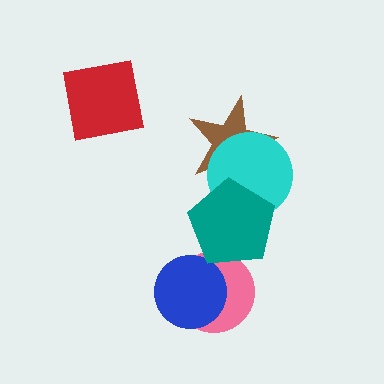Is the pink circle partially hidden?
Yes, it is partially covered by another shape.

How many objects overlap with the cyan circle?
2 objects overlap with the cyan circle.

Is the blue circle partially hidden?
No, no other shape covers it.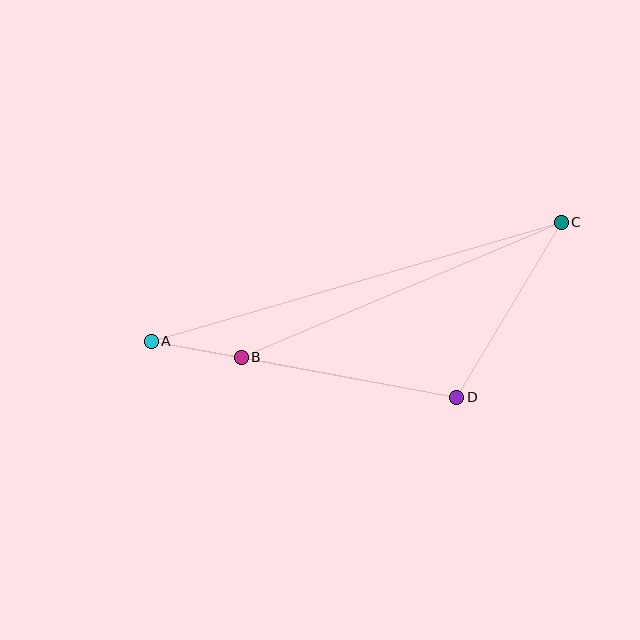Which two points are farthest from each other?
Points A and C are farthest from each other.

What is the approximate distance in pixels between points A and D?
The distance between A and D is approximately 311 pixels.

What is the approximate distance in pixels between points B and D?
The distance between B and D is approximately 219 pixels.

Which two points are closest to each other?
Points A and B are closest to each other.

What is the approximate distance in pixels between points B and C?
The distance between B and C is approximately 348 pixels.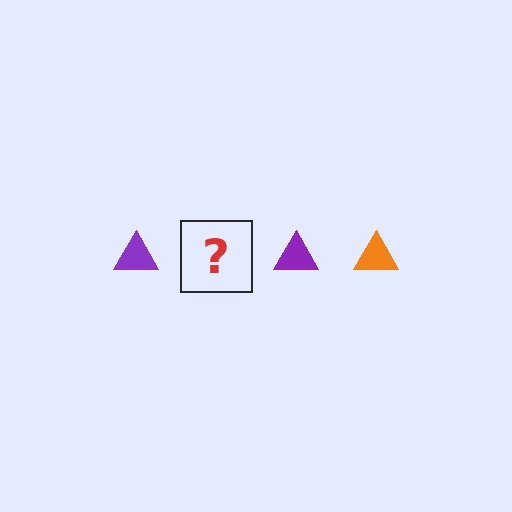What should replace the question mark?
The question mark should be replaced with an orange triangle.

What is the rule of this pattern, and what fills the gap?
The rule is that the pattern cycles through purple, orange triangles. The gap should be filled with an orange triangle.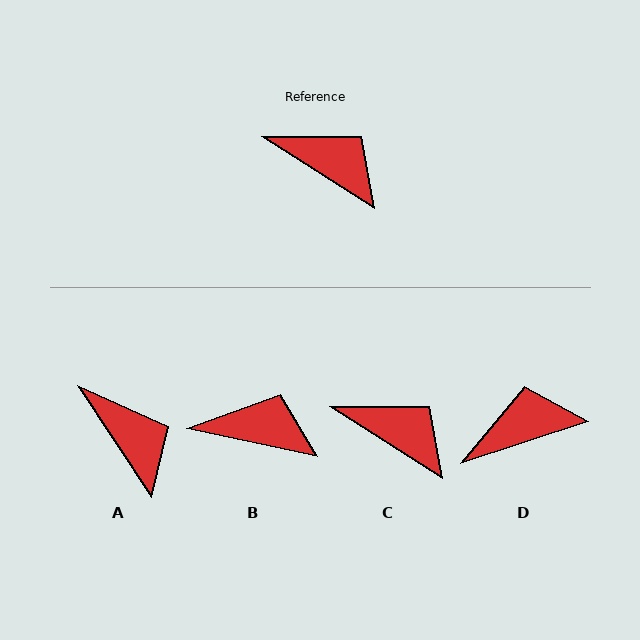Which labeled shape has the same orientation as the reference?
C.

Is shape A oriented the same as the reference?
No, it is off by about 24 degrees.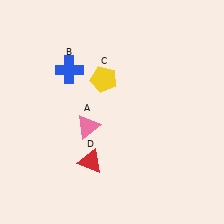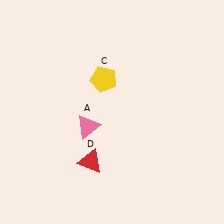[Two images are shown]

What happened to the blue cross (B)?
The blue cross (B) was removed in Image 2. It was in the top-left area of Image 1.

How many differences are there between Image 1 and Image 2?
There is 1 difference between the two images.